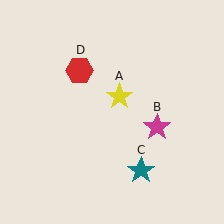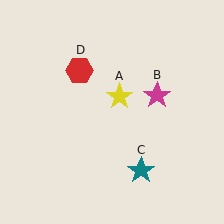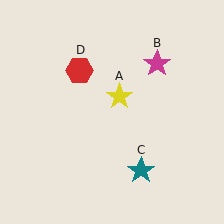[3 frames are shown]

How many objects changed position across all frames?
1 object changed position: magenta star (object B).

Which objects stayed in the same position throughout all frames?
Yellow star (object A) and teal star (object C) and red hexagon (object D) remained stationary.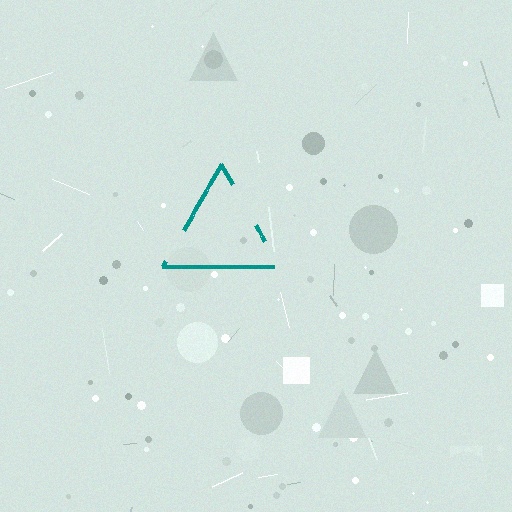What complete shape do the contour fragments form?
The contour fragments form a triangle.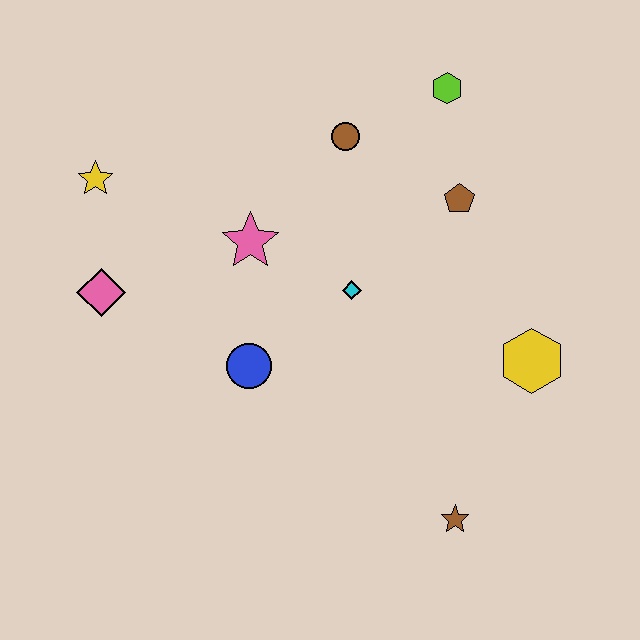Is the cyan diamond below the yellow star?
Yes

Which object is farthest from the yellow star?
The brown star is farthest from the yellow star.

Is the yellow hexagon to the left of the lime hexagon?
No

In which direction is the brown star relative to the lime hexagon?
The brown star is below the lime hexagon.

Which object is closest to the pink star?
The cyan diamond is closest to the pink star.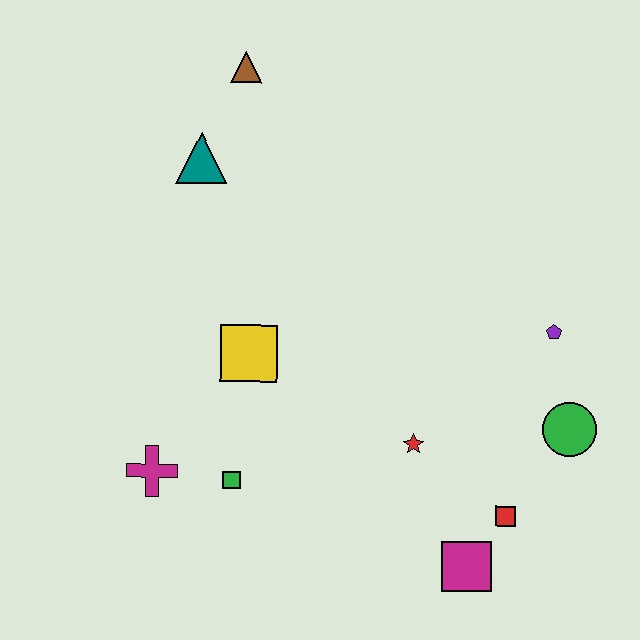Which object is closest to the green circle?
The purple pentagon is closest to the green circle.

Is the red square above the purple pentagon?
No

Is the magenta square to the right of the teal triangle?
Yes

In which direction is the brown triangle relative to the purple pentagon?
The brown triangle is to the left of the purple pentagon.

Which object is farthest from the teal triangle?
The magenta square is farthest from the teal triangle.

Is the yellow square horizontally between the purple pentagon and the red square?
No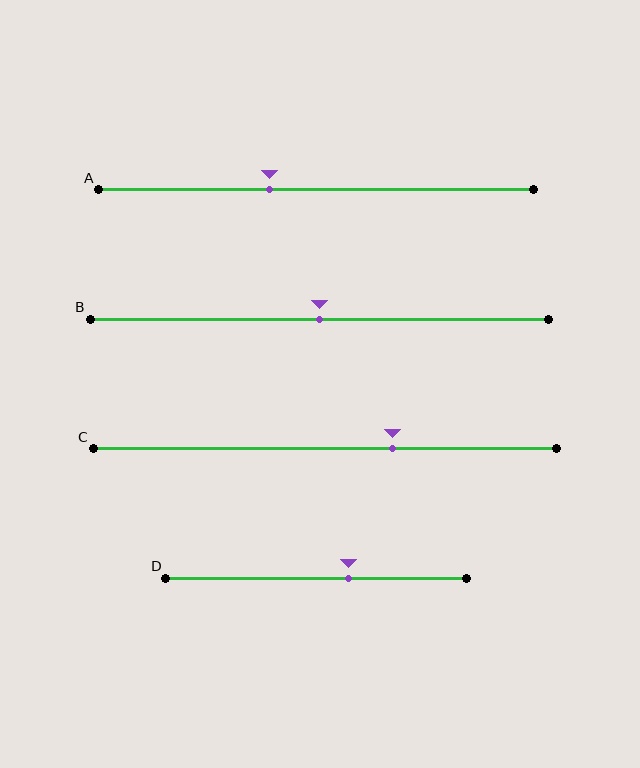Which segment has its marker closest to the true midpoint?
Segment B has its marker closest to the true midpoint.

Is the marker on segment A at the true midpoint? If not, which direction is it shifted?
No, the marker on segment A is shifted to the left by about 11% of the segment length.